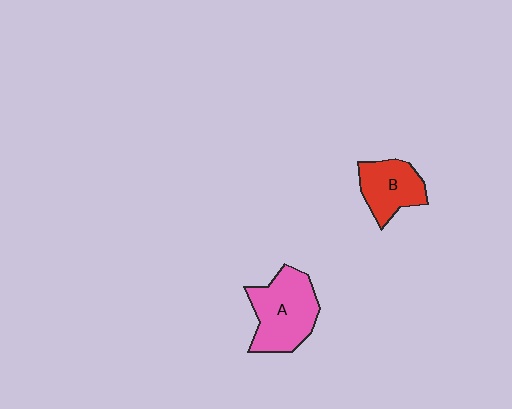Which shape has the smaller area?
Shape B (red).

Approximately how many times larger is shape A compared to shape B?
Approximately 1.4 times.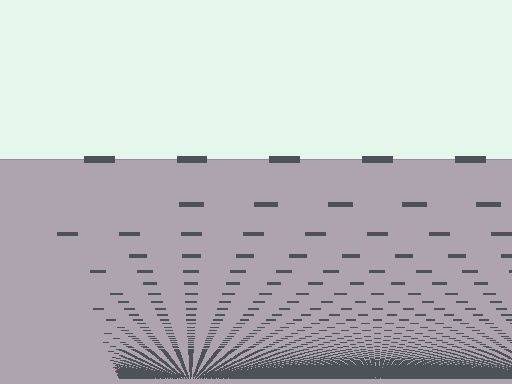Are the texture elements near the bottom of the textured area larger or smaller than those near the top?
Smaller. The gradient is inverted — elements near the bottom are smaller and denser.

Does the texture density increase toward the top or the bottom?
Density increases toward the bottom.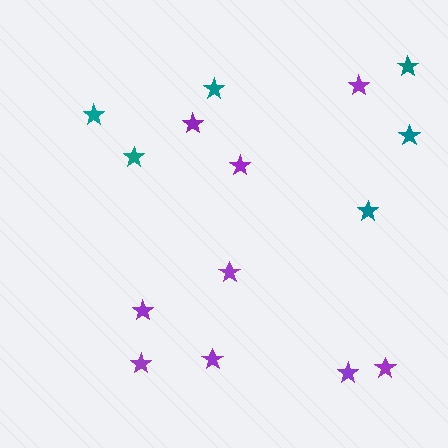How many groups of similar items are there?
There are 2 groups: one group of purple stars (9) and one group of teal stars (6).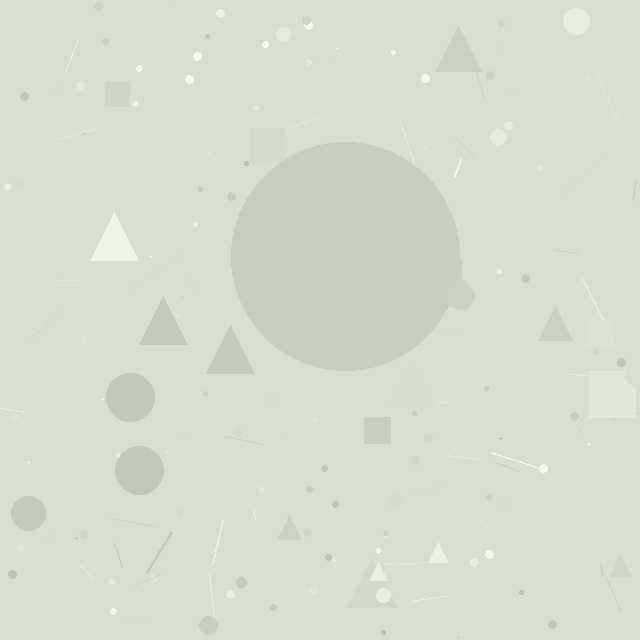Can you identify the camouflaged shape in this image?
The camouflaged shape is a circle.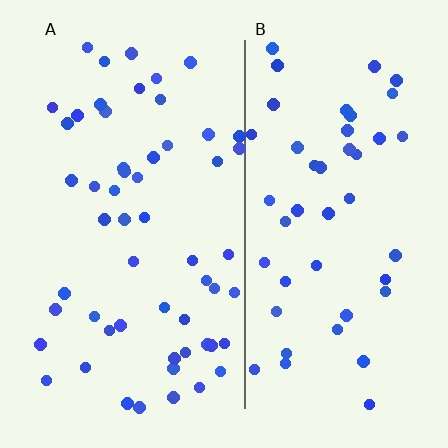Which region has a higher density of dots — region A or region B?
A (the left).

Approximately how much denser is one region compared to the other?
Approximately 1.2× — region A over region B.